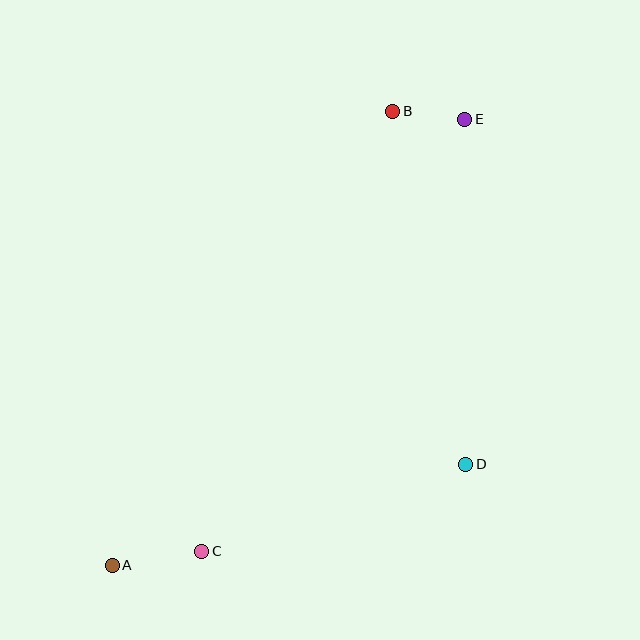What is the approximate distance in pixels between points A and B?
The distance between A and B is approximately 534 pixels.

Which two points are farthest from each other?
Points A and E are farthest from each other.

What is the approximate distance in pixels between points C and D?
The distance between C and D is approximately 278 pixels.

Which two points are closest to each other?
Points B and E are closest to each other.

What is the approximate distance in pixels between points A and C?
The distance between A and C is approximately 91 pixels.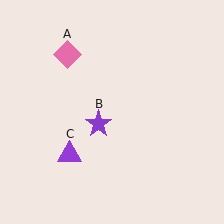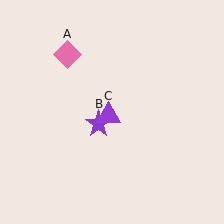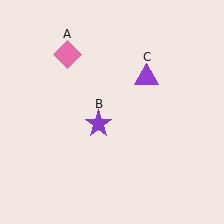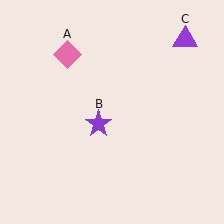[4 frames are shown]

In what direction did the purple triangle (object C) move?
The purple triangle (object C) moved up and to the right.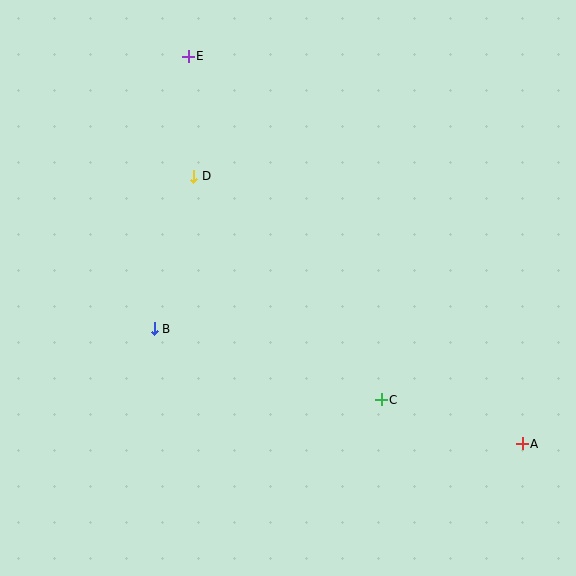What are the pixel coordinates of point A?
Point A is at (522, 444).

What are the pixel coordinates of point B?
Point B is at (154, 329).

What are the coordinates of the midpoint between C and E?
The midpoint between C and E is at (285, 228).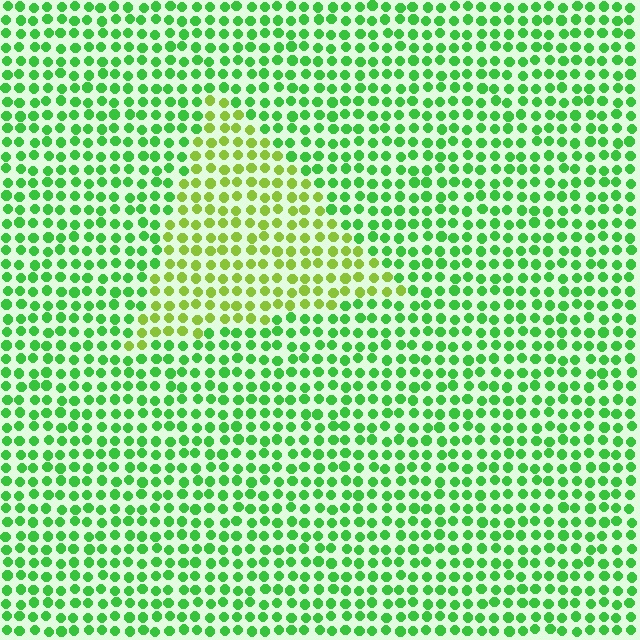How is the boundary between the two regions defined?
The boundary is defined purely by a slight shift in hue (about 37 degrees). Spacing, size, and orientation are identical on both sides.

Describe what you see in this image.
The image is filled with small green elements in a uniform arrangement. A triangle-shaped region is visible where the elements are tinted to a slightly different hue, forming a subtle color boundary.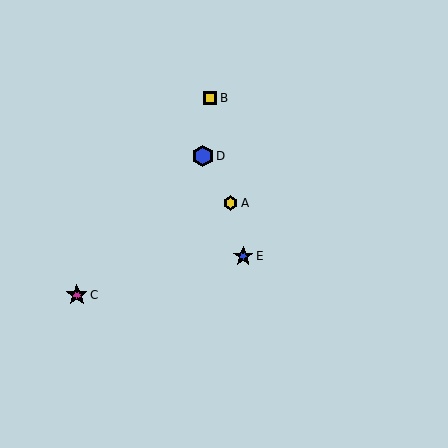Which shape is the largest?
The blue hexagon (labeled D) is the largest.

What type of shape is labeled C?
Shape C is a magenta star.